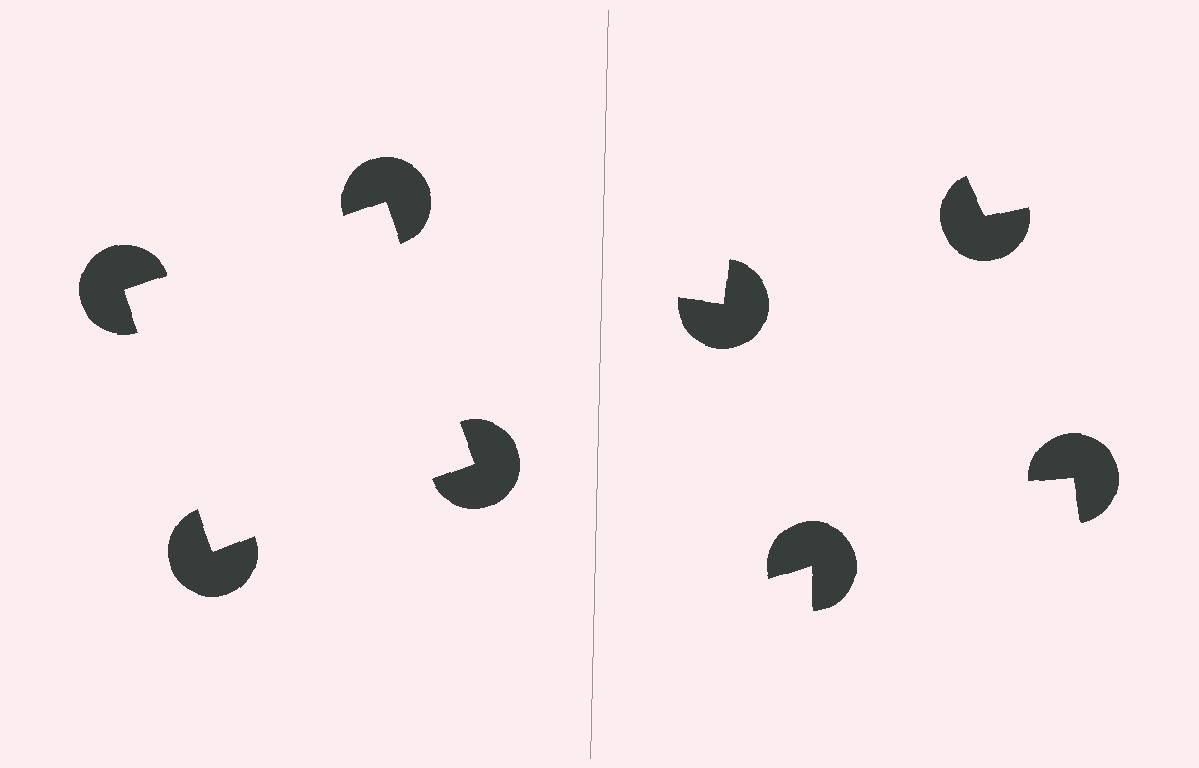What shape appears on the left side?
An illusory square.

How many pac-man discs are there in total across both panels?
8 — 4 on each side.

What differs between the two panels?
The pac-man discs are positioned identically on both sides; only the wedge orientations differ. On the left they align to a square; on the right they are misaligned.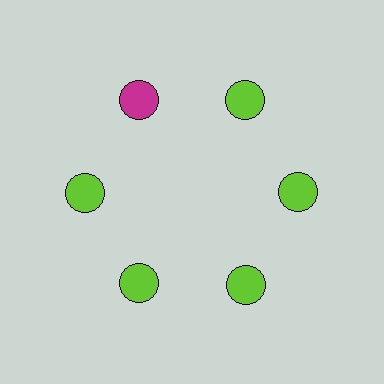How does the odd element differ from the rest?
It has a different color: magenta instead of lime.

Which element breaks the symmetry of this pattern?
The magenta circle at roughly the 11 o'clock position breaks the symmetry. All other shapes are lime circles.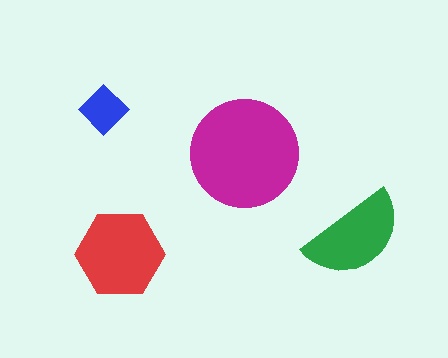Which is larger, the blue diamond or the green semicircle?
The green semicircle.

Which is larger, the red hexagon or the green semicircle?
The red hexagon.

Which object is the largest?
The magenta circle.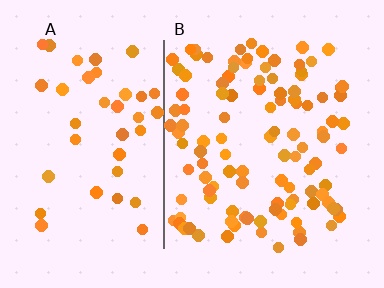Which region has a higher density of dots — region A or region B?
B (the right).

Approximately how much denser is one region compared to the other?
Approximately 2.6× — region B over region A.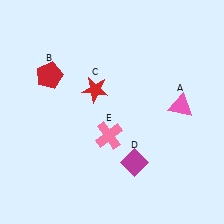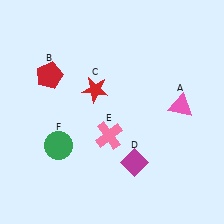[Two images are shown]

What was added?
A green circle (F) was added in Image 2.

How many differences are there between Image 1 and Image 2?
There is 1 difference between the two images.